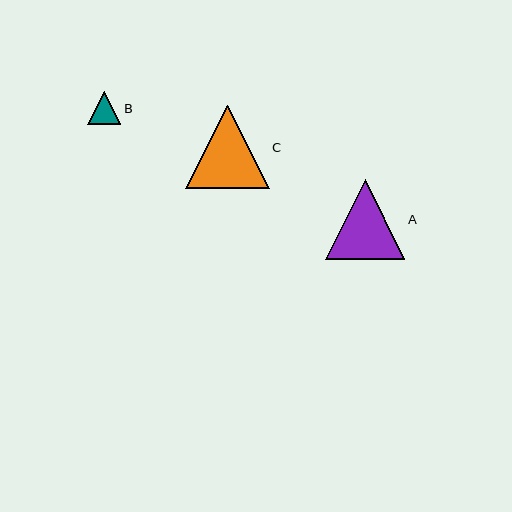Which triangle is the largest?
Triangle C is the largest with a size of approximately 84 pixels.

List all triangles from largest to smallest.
From largest to smallest: C, A, B.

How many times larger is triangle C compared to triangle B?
Triangle C is approximately 2.5 times the size of triangle B.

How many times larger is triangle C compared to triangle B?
Triangle C is approximately 2.5 times the size of triangle B.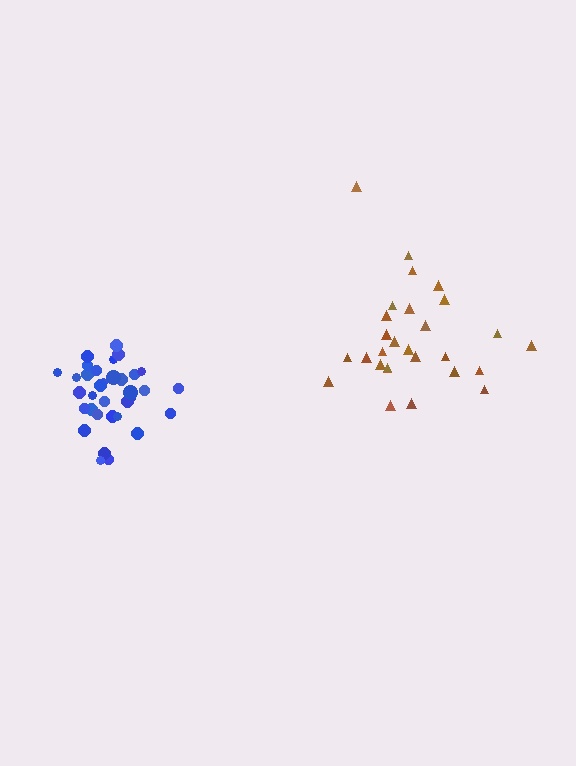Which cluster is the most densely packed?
Blue.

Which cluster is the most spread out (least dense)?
Brown.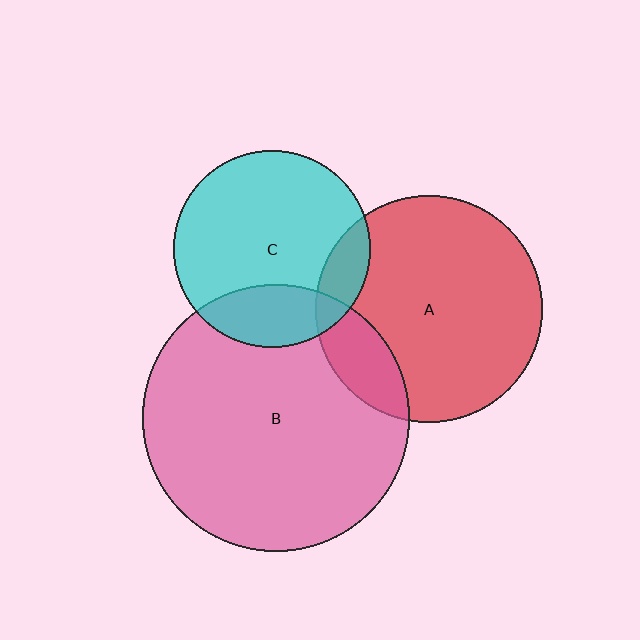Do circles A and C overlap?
Yes.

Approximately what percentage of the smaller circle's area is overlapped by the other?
Approximately 15%.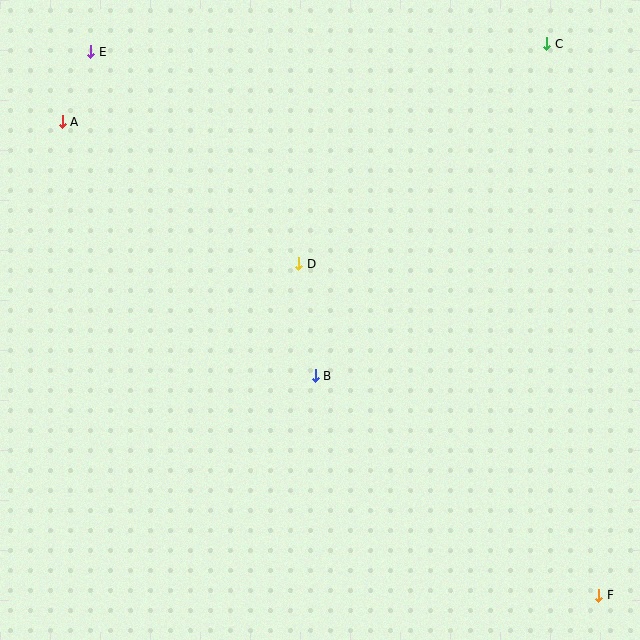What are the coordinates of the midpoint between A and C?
The midpoint between A and C is at (304, 83).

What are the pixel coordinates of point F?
Point F is at (599, 595).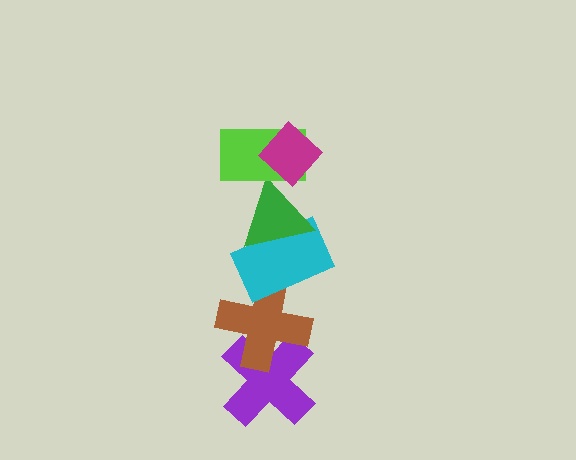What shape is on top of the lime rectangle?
The magenta diamond is on top of the lime rectangle.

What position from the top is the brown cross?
The brown cross is 5th from the top.